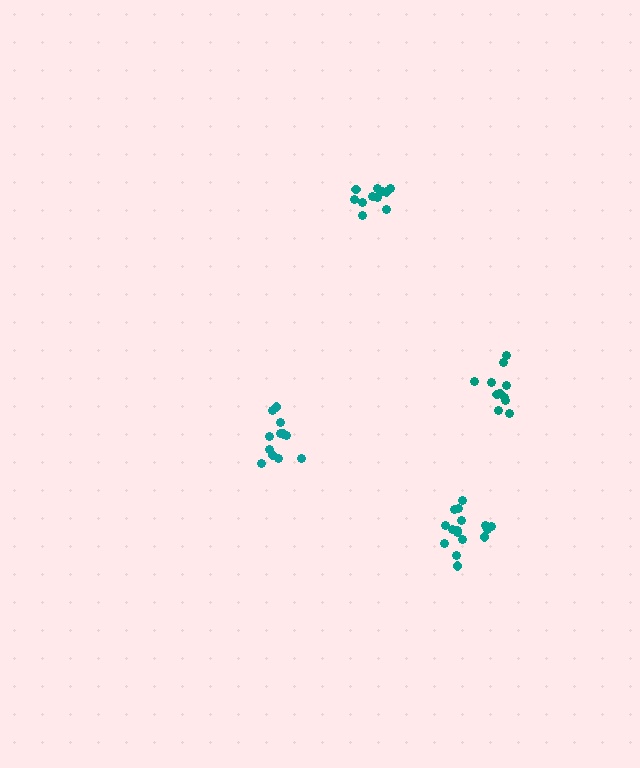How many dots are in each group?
Group 1: 11 dots, Group 2: 16 dots, Group 3: 12 dots, Group 4: 11 dots (50 total).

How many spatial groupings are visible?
There are 4 spatial groupings.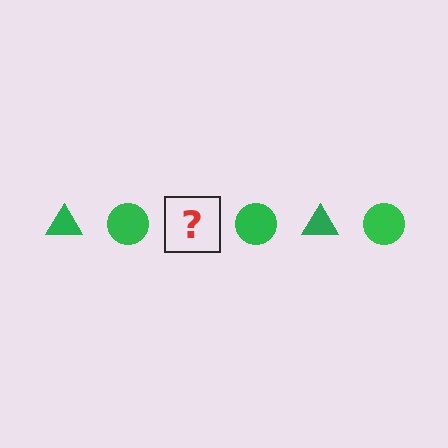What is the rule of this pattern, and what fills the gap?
The rule is that the pattern cycles through triangle, circle shapes in green. The gap should be filled with a green triangle.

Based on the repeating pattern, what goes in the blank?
The blank should be a green triangle.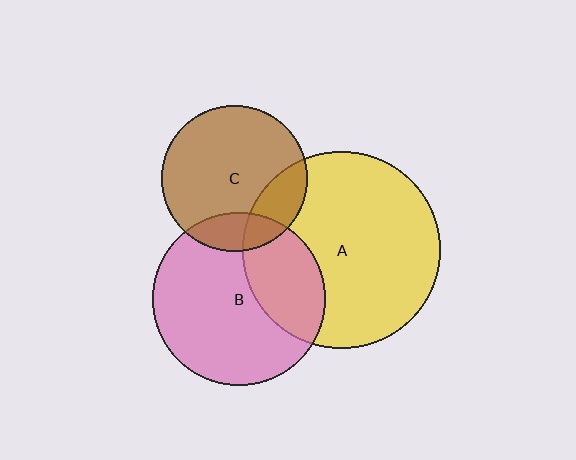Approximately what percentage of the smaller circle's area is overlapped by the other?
Approximately 15%.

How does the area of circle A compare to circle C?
Approximately 1.8 times.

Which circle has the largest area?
Circle A (yellow).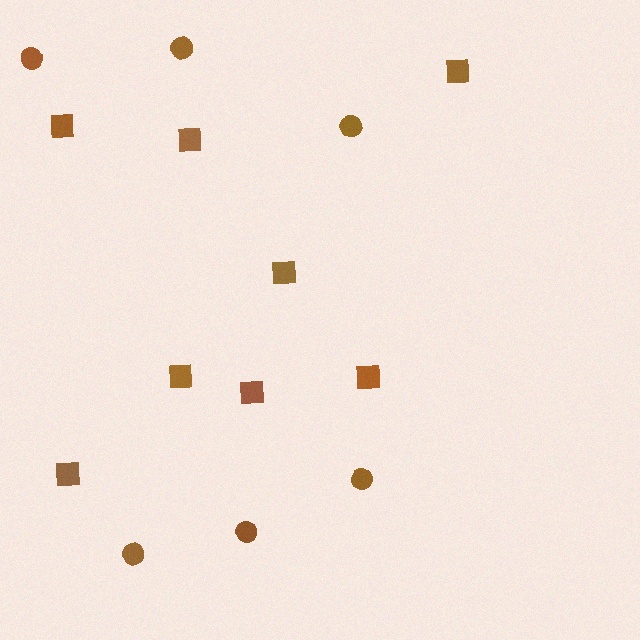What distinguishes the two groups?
There are 2 groups: one group of circles (6) and one group of squares (8).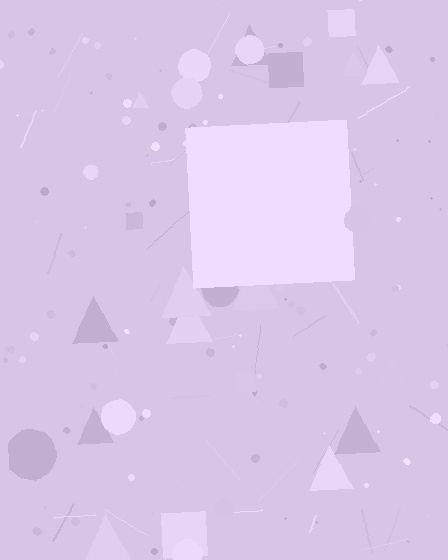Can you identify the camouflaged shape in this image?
The camouflaged shape is a square.